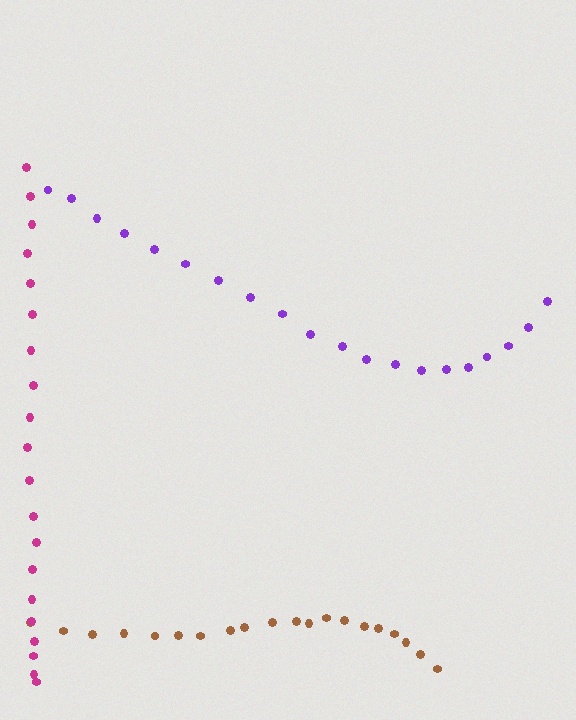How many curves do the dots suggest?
There are 3 distinct paths.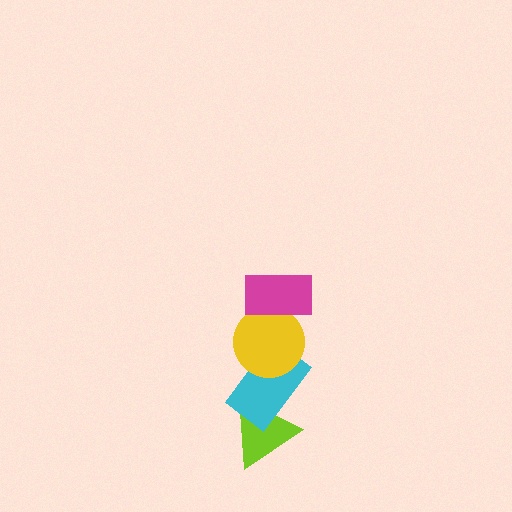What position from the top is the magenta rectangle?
The magenta rectangle is 1st from the top.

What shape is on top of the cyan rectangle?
The yellow circle is on top of the cyan rectangle.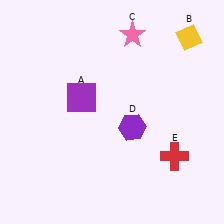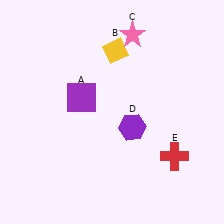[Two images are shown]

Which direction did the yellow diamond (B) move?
The yellow diamond (B) moved left.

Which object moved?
The yellow diamond (B) moved left.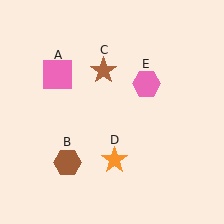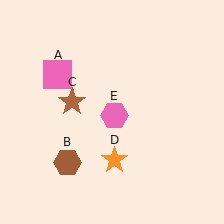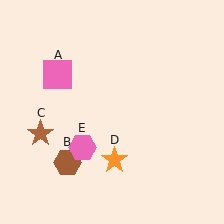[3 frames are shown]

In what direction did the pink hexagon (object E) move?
The pink hexagon (object E) moved down and to the left.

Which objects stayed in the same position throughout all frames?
Pink square (object A) and brown hexagon (object B) and orange star (object D) remained stationary.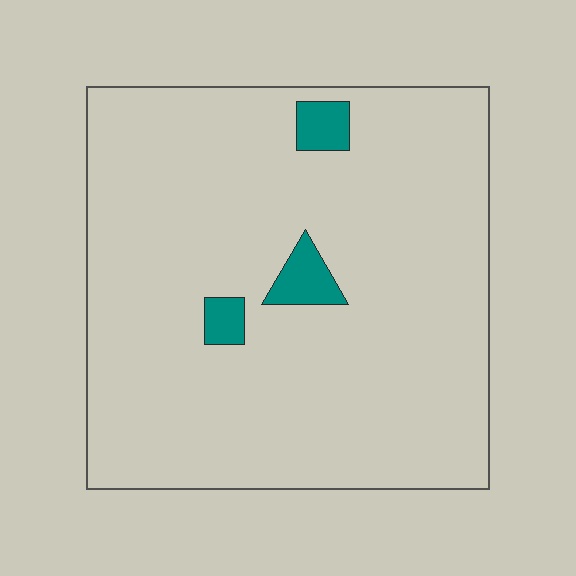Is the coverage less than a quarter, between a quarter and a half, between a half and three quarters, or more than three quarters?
Less than a quarter.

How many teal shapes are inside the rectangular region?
3.